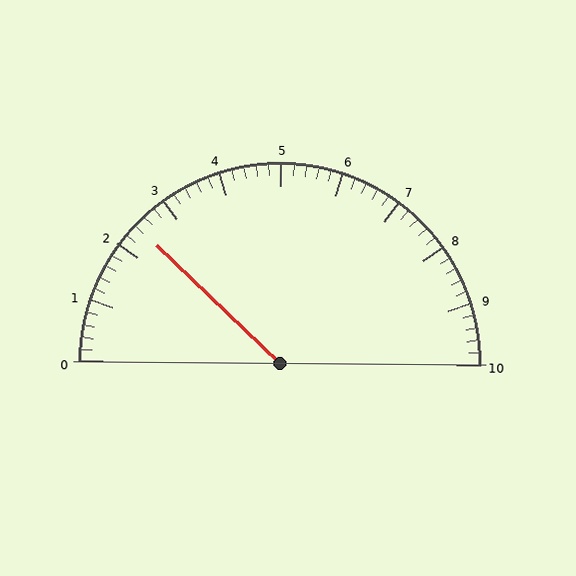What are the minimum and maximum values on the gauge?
The gauge ranges from 0 to 10.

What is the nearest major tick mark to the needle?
The nearest major tick mark is 2.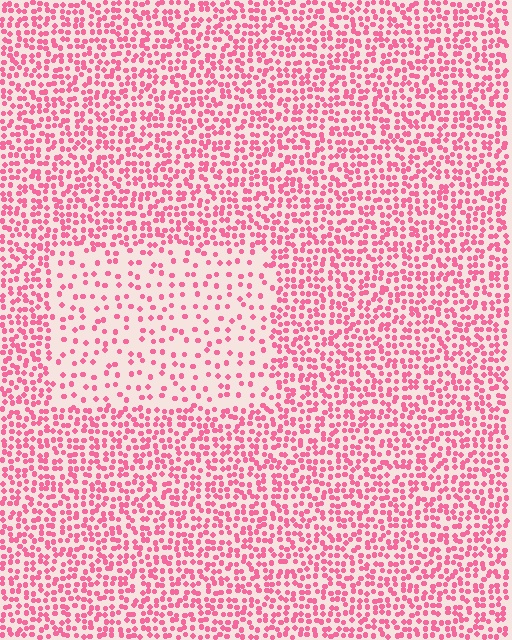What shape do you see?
I see a rectangle.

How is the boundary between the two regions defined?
The boundary is defined by a change in element density (approximately 2.4x ratio). All elements are the same color, size, and shape.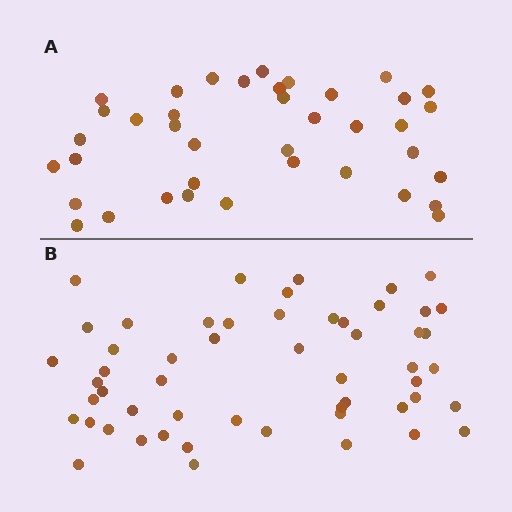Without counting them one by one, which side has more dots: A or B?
Region B (the bottom region) has more dots.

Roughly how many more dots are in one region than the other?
Region B has approximately 15 more dots than region A.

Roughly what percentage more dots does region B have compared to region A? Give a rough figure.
About 40% more.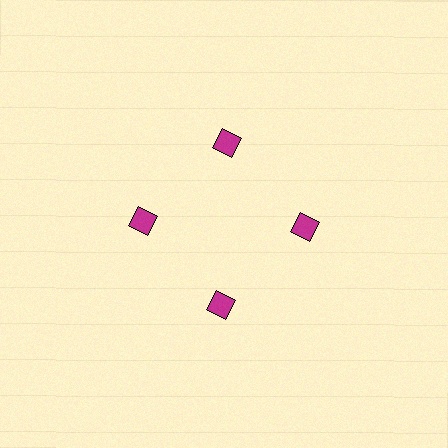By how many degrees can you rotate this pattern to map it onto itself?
The pattern maps onto itself every 90 degrees of rotation.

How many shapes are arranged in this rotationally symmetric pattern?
There are 4 shapes, arranged in 4 groups of 1.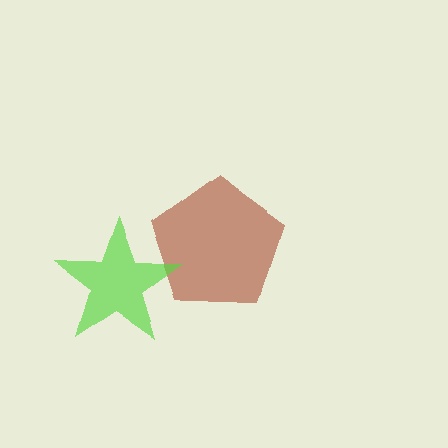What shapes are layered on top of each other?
The layered shapes are: a brown pentagon, a lime star.